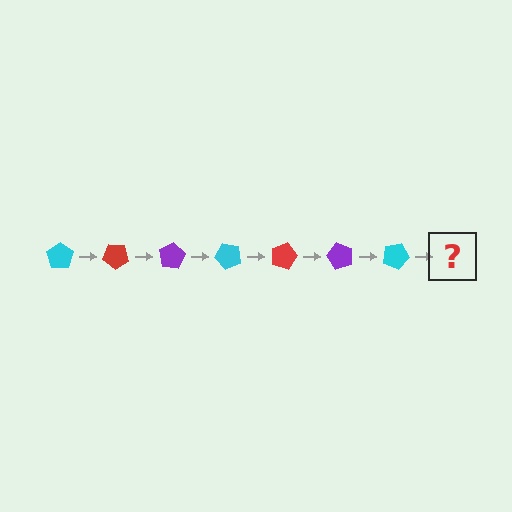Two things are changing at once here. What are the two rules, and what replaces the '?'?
The two rules are that it rotates 40 degrees each step and the color cycles through cyan, red, and purple. The '?' should be a red pentagon, rotated 280 degrees from the start.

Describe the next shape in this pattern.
It should be a red pentagon, rotated 280 degrees from the start.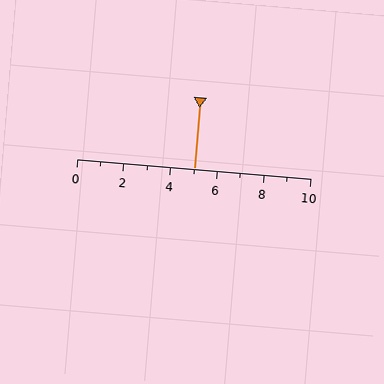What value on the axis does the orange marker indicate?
The marker indicates approximately 5.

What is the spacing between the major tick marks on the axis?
The major ticks are spaced 2 apart.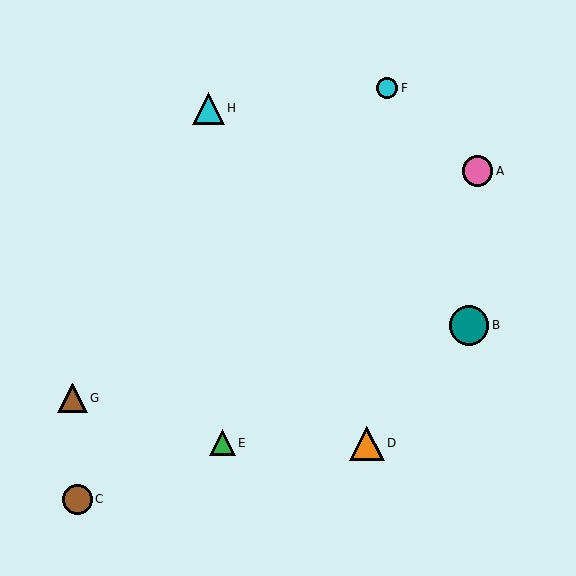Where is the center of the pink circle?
The center of the pink circle is at (478, 171).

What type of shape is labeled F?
Shape F is a cyan circle.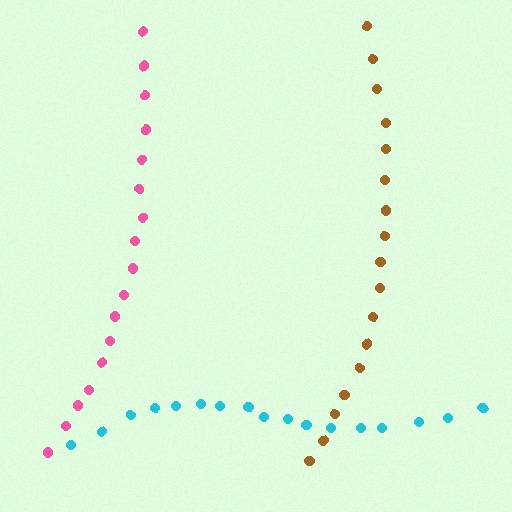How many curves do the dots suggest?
There are 3 distinct paths.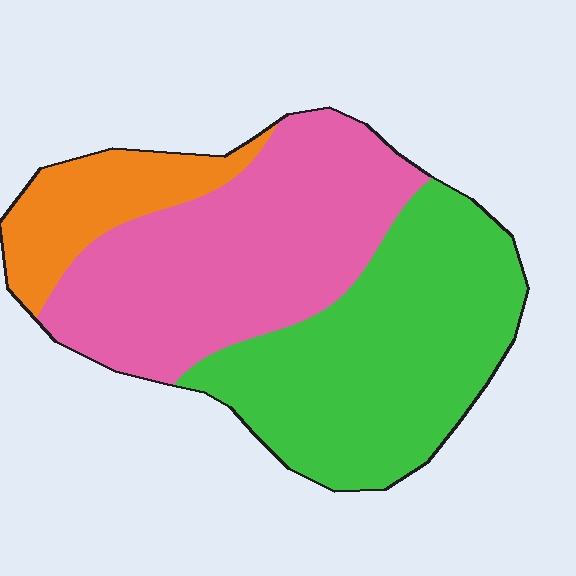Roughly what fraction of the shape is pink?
Pink covers roughly 45% of the shape.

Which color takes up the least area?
Orange, at roughly 15%.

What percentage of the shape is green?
Green covers around 45% of the shape.